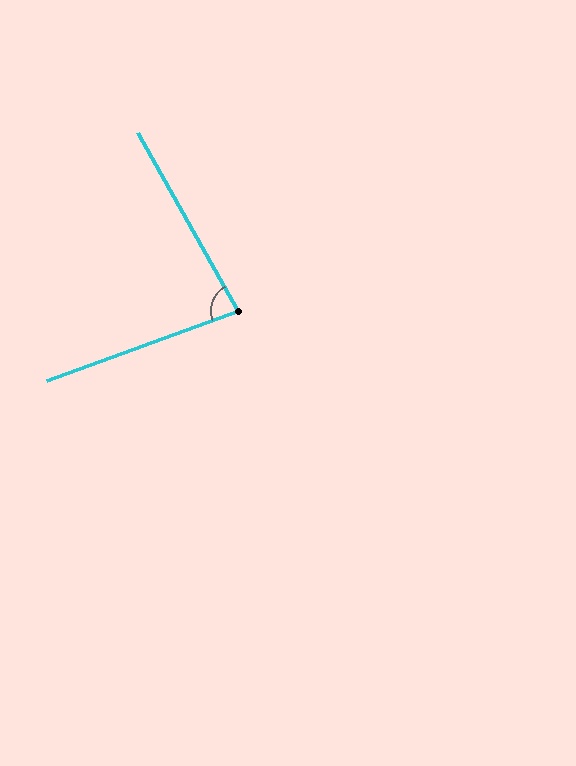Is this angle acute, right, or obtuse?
It is acute.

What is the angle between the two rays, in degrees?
Approximately 81 degrees.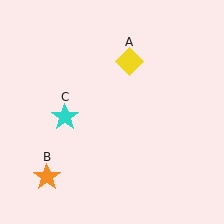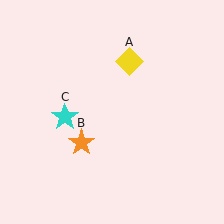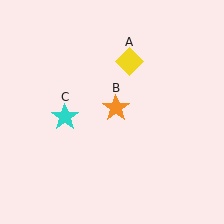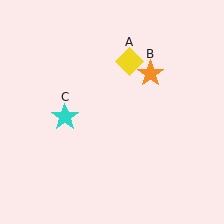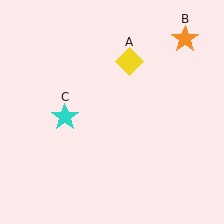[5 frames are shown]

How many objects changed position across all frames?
1 object changed position: orange star (object B).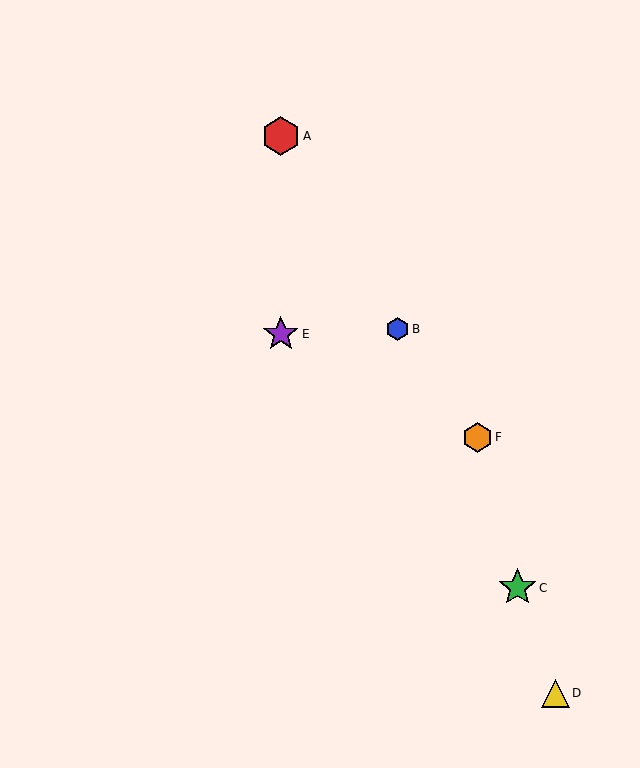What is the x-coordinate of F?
Object F is at x≈477.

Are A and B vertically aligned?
No, A is at x≈281 and B is at x≈398.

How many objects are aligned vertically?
2 objects (A, E) are aligned vertically.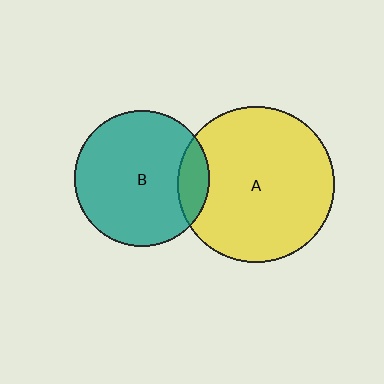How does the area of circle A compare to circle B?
Approximately 1.3 times.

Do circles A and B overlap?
Yes.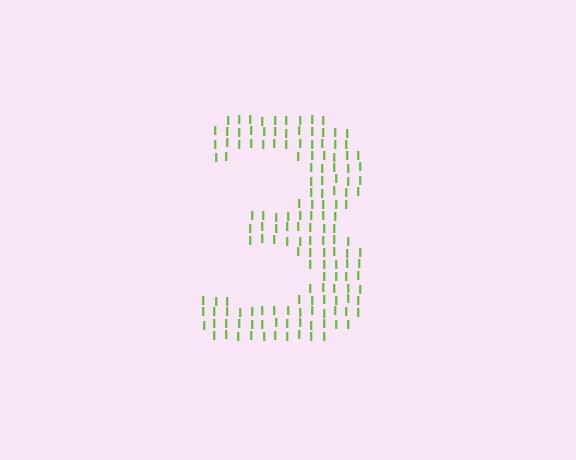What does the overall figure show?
The overall figure shows the digit 3.